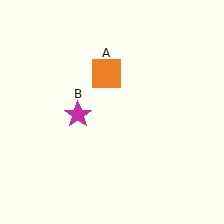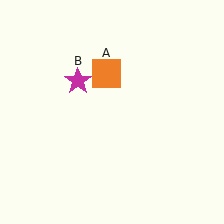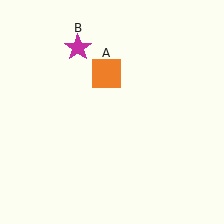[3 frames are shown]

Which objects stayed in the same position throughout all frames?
Orange square (object A) remained stationary.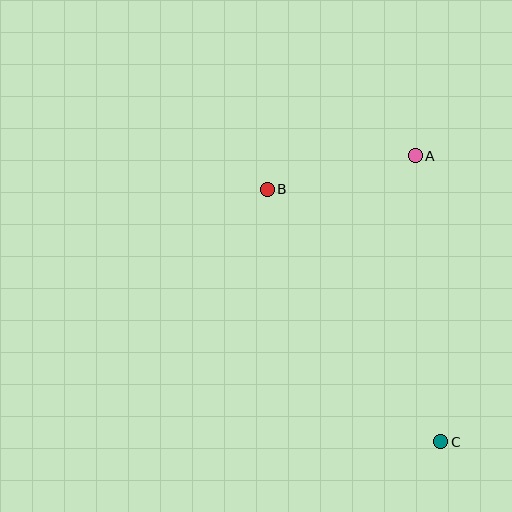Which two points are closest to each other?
Points A and B are closest to each other.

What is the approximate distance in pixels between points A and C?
The distance between A and C is approximately 287 pixels.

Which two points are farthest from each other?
Points B and C are farthest from each other.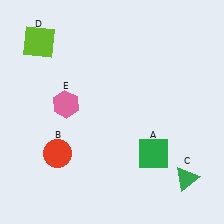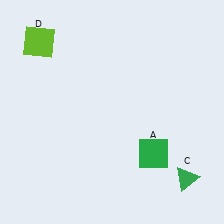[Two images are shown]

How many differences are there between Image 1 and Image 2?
There are 2 differences between the two images.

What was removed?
The red circle (B), the pink hexagon (E) were removed in Image 2.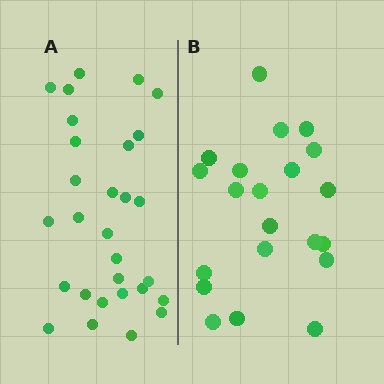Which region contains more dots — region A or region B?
Region A (the left region) has more dots.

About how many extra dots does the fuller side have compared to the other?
Region A has roughly 8 or so more dots than region B.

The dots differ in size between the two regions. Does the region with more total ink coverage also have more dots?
No. Region B has more total ink coverage because its dots are larger, but region A actually contains more individual dots. Total area can be misleading — the number of items is what matters here.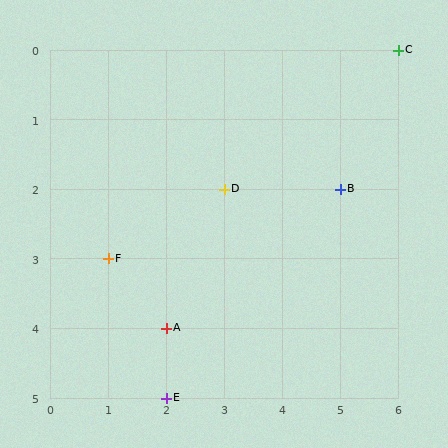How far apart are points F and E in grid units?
Points F and E are 1 column and 2 rows apart (about 2.2 grid units diagonally).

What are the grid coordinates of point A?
Point A is at grid coordinates (2, 4).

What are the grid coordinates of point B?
Point B is at grid coordinates (5, 2).